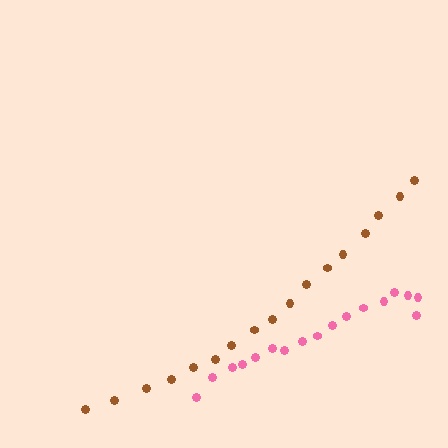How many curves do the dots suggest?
There are 2 distinct paths.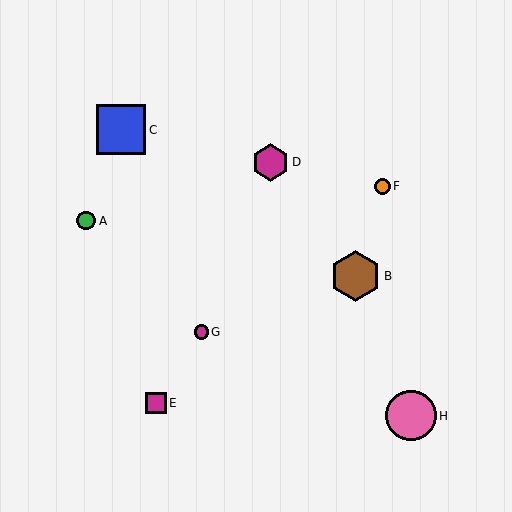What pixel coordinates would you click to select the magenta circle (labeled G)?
Click at (201, 332) to select the magenta circle G.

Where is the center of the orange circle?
The center of the orange circle is at (382, 186).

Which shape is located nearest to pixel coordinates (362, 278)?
The brown hexagon (labeled B) at (356, 276) is nearest to that location.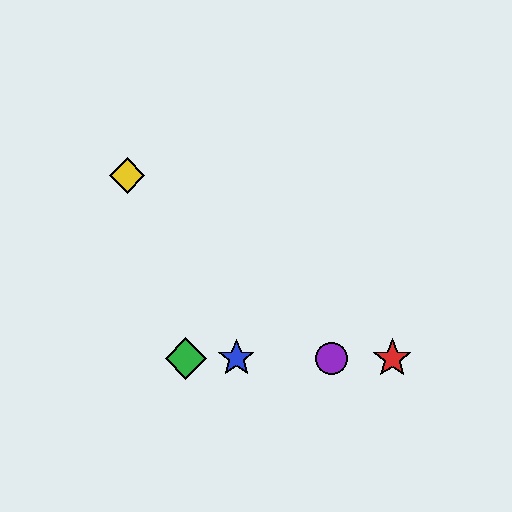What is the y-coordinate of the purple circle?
The purple circle is at y≈358.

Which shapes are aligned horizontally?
The red star, the blue star, the green diamond, the purple circle are aligned horizontally.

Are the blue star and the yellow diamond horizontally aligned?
No, the blue star is at y≈358 and the yellow diamond is at y≈175.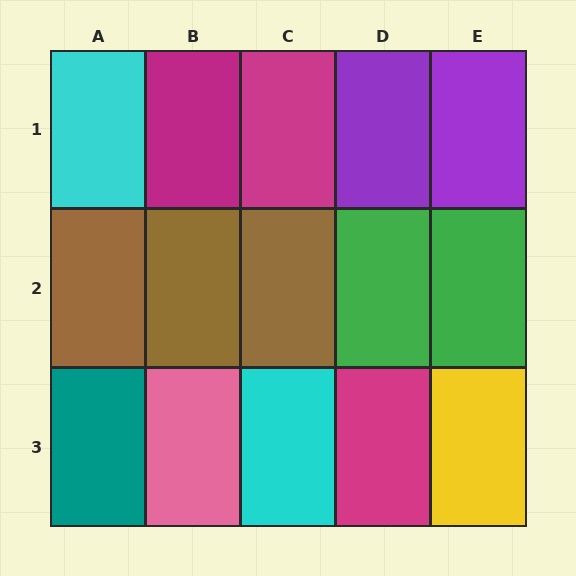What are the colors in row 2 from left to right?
Brown, brown, brown, green, green.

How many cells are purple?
2 cells are purple.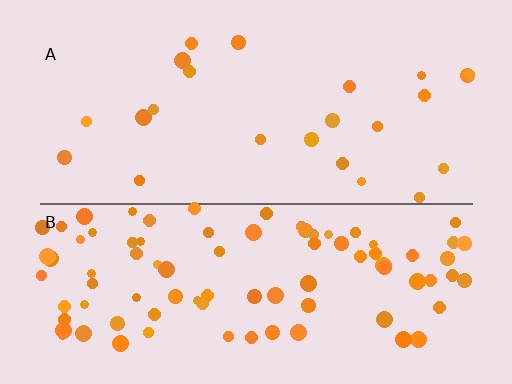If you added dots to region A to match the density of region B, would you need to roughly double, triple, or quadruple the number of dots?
Approximately quadruple.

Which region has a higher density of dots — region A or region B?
B (the bottom).